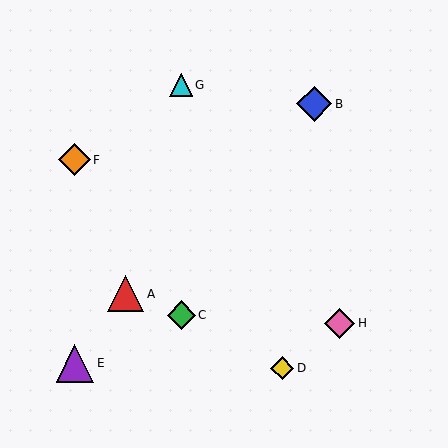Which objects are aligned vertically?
Objects C, G are aligned vertically.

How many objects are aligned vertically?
2 objects (C, G) are aligned vertically.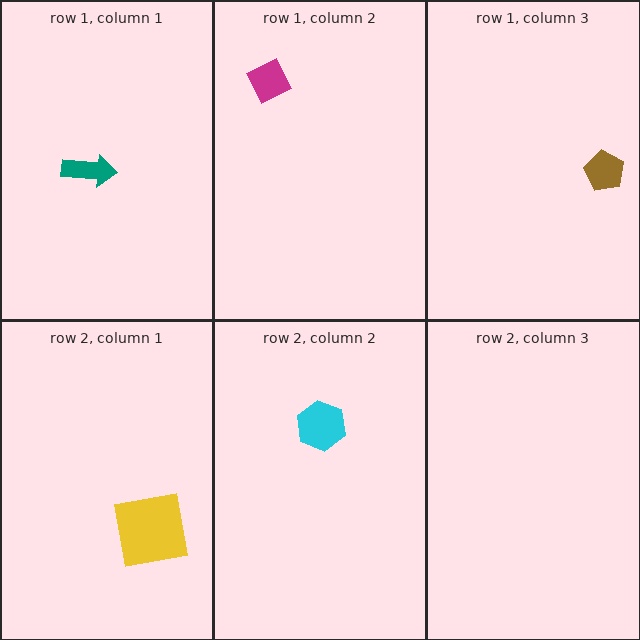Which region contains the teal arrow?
The row 1, column 1 region.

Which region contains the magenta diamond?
The row 1, column 2 region.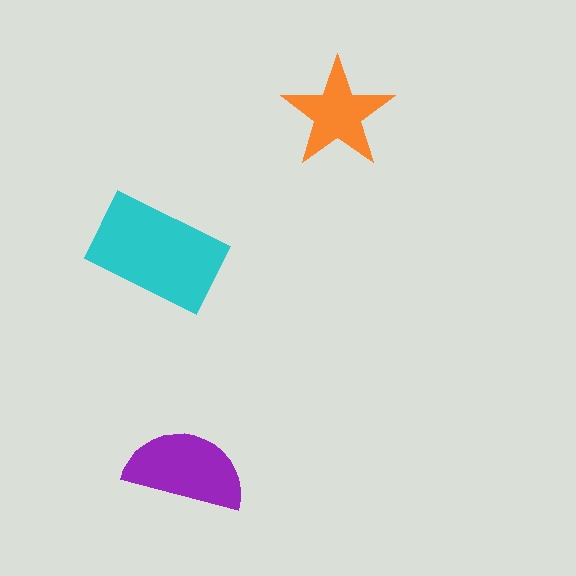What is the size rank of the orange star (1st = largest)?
3rd.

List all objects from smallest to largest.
The orange star, the purple semicircle, the cyan rectangle.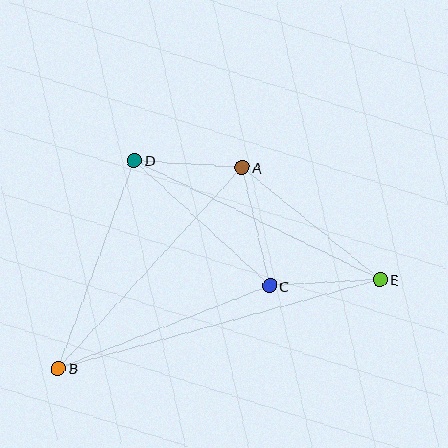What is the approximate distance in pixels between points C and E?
The distance between C and E is approximately 111 pixels.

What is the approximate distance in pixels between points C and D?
The distance between C and D is approximately 185 pixels.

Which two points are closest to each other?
Points A and D are closest to each other.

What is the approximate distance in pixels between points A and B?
The distance between A and B is approximately 272 pixels.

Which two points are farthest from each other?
Points B and E are farthest from each other.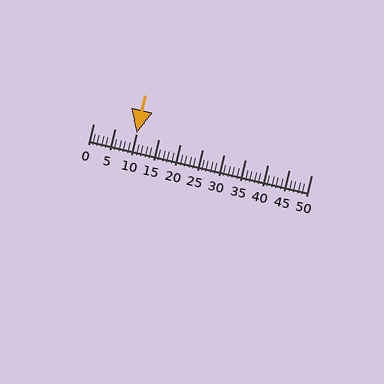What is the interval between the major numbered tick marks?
The major tick marks are spaced 5 units apart.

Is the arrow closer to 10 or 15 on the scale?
The arrow is closer to 10.